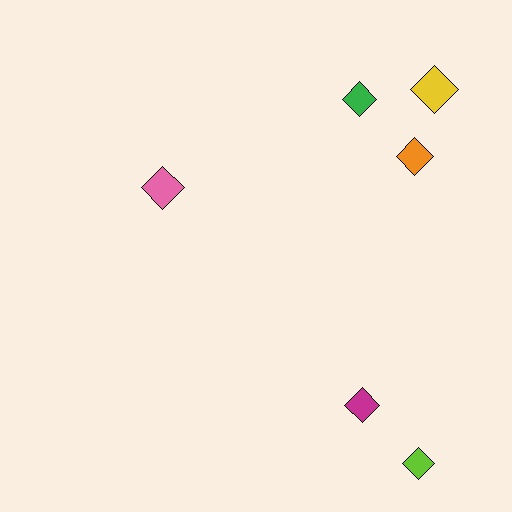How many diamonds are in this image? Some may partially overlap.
There are 6 diamonds.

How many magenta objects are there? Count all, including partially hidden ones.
There is 1 magenta object.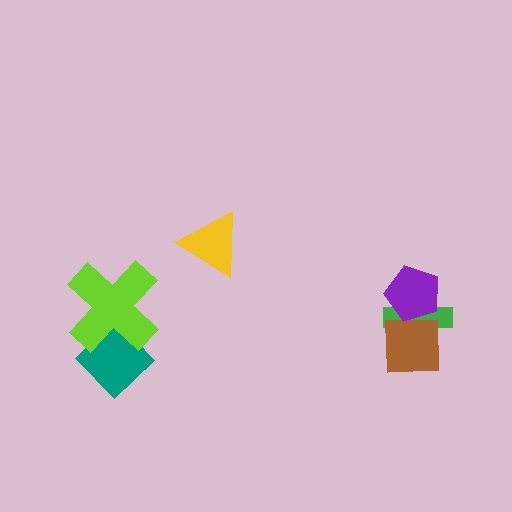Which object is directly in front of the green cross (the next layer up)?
The brown square is directly in front of the green cross.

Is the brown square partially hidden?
Yes, it is partially covered by another shape.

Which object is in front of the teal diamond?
The lime cross is in front of the teal diamond.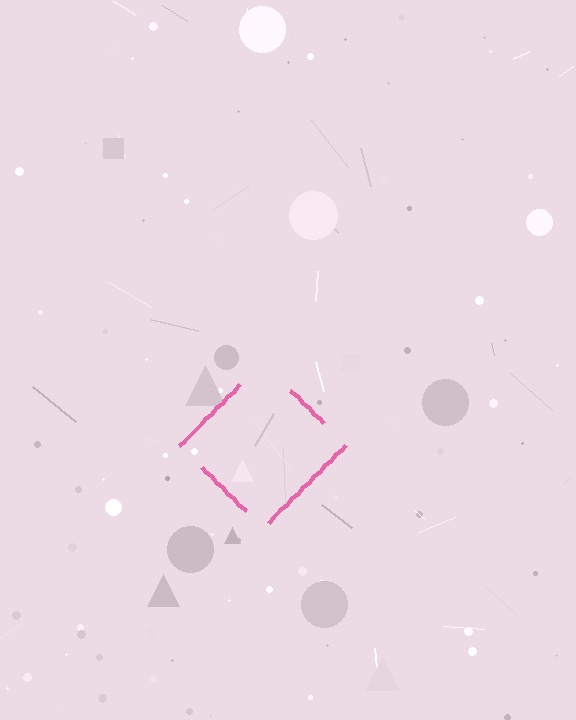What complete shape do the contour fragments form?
The contour fragments form a diamond.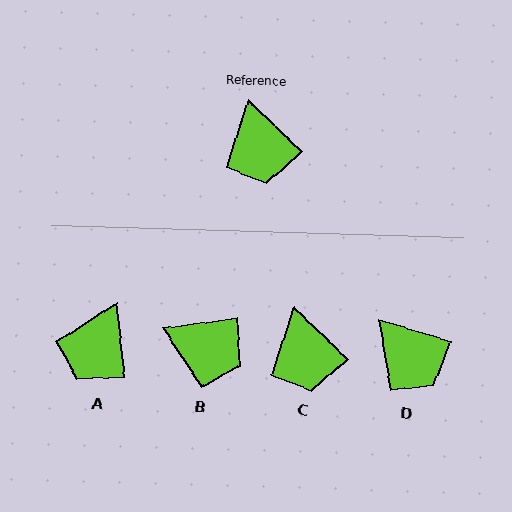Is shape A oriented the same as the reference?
No, it is off by about 40 degrees.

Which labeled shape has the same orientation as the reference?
C.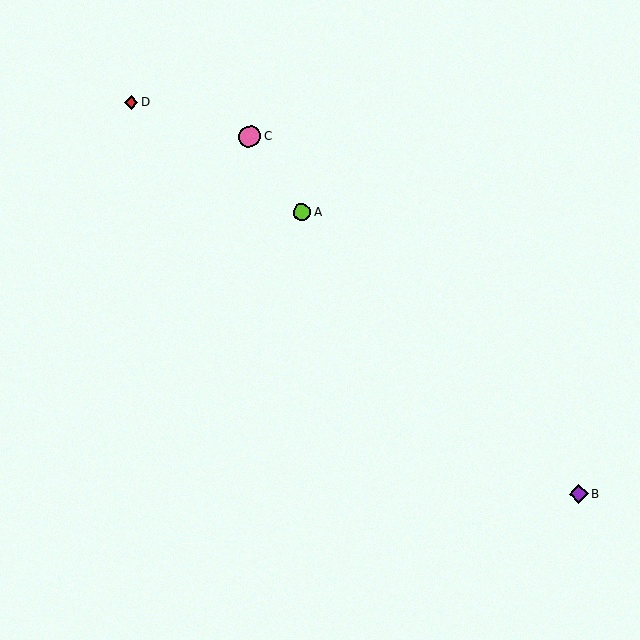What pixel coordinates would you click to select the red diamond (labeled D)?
Click at (131, 103) to select the red diamond D.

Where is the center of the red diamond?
The center of the red diamond is at (131, 103).